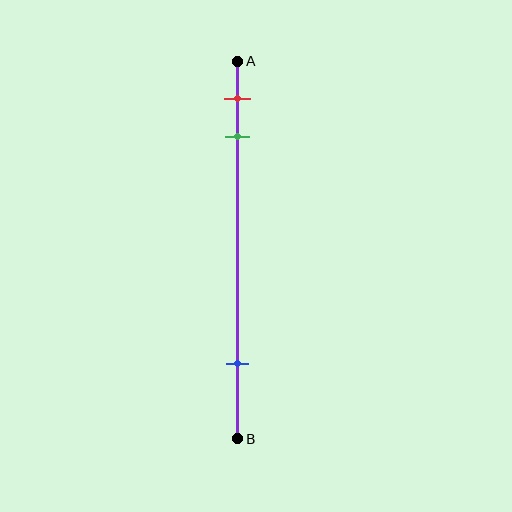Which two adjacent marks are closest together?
The red and green marks are the closest adjacent pair.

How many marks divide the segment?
There are 3 marks dividing the segment.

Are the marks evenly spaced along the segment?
No, the marks are not evenly spaced.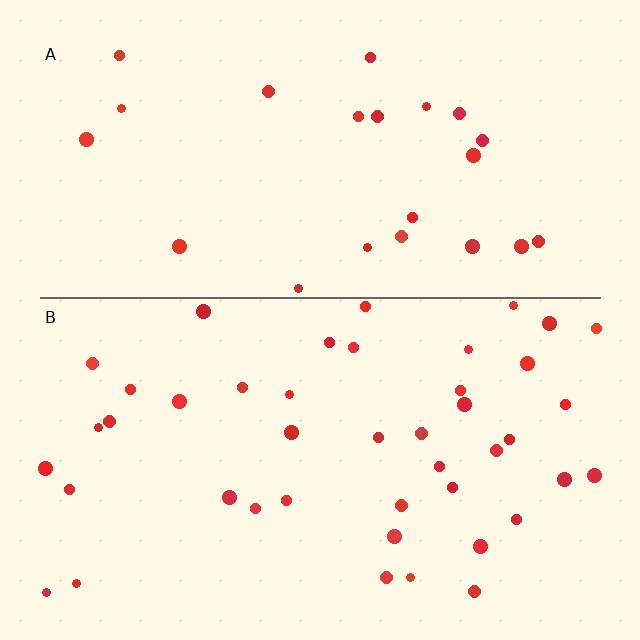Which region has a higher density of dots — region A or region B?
B (the bottom).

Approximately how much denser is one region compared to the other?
Approximately 1.9× — region B over region A.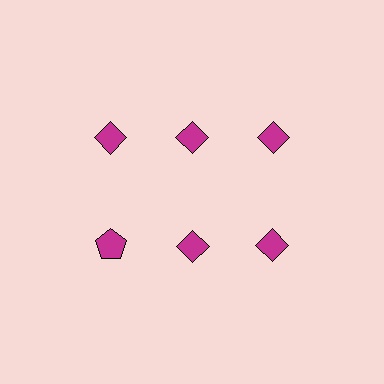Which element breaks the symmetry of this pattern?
The magenta pentagon in the second row, leftmost column breaks the symmetry. All other shapes are magenta diamonds.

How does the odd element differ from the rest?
It has a different shape: pentagon instead of diamond.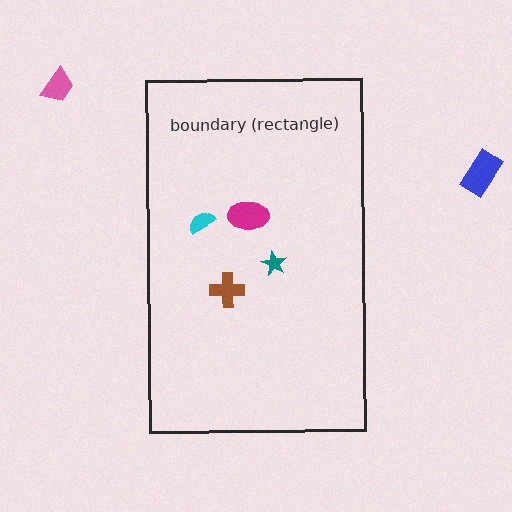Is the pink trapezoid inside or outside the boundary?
Outside.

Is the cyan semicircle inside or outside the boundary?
Inside.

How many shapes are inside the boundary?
4 inside, 2 outside.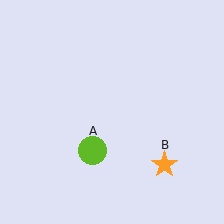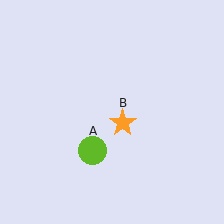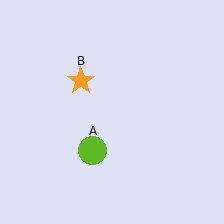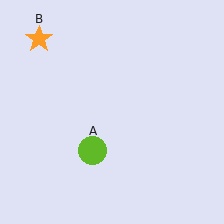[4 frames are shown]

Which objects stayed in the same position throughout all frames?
Lime circle (object A) remained stationary.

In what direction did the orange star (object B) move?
The orange star (object B) moved up and to the left.